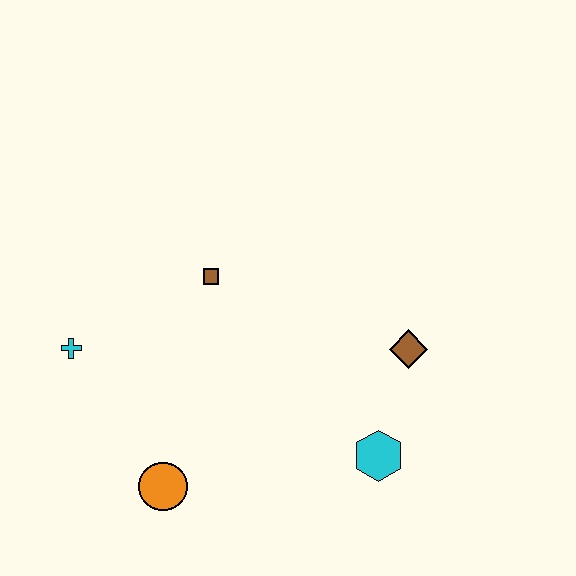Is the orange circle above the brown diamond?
No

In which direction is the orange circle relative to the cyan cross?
The orange circle is below the cyan cross.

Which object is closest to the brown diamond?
The cyan hexagon is closest to the brown diamond.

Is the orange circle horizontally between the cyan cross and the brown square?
Yes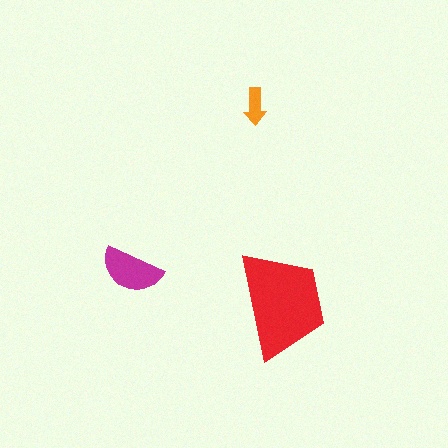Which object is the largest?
The red trapezoid.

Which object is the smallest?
The orange arrow.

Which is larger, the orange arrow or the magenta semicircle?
The magenta semicircle.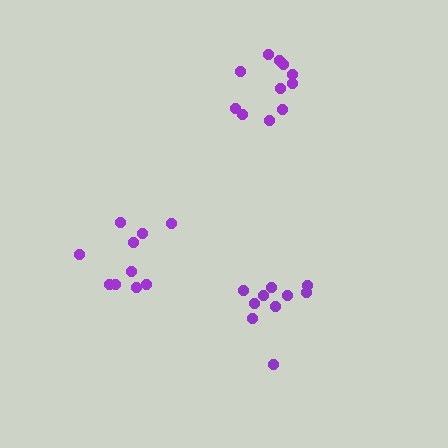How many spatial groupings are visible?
There are 3 spatial groupings.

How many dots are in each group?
Group 1: 12 dots, Group 2: 10 dots, Group 3: 10 dots (32 total).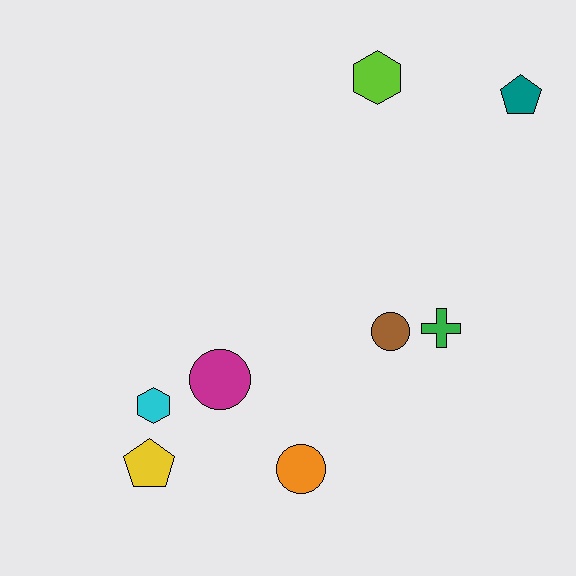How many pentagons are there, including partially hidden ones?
There are 2 pentagons.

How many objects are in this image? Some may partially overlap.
There are 8 objects.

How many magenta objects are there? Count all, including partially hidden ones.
There is 1 magenta object.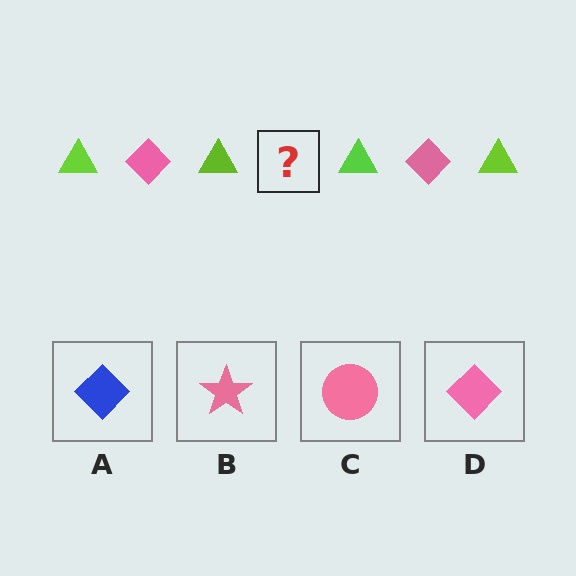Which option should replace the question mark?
Option D.